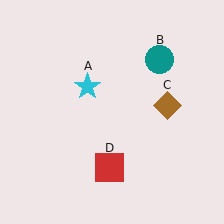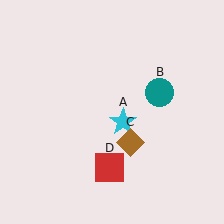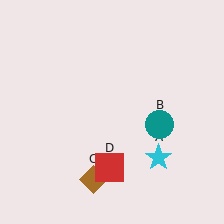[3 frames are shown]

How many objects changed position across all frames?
3 objects changed position: cyan star (object A), teal circle (object B), brown diamond (object C).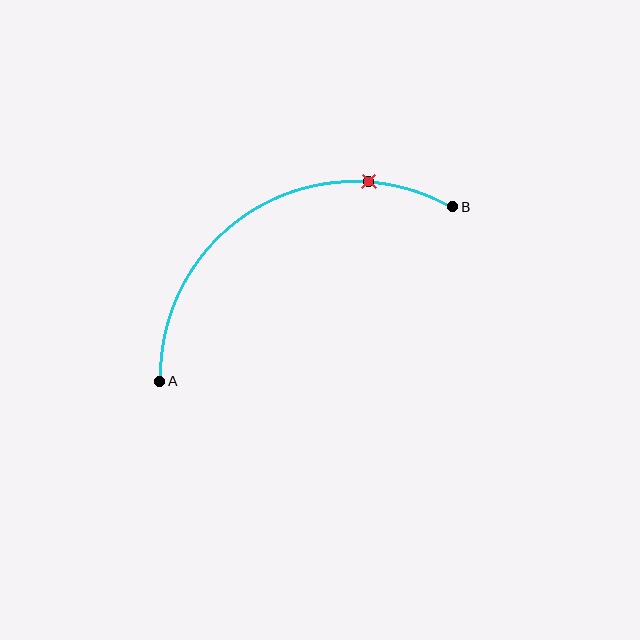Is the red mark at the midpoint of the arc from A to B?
No. The red mark lies on the arc but is closer to endpoint B. The arc midpoint would be at the point on the curve equidistant along the arc from both A and B.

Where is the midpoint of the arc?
The arc midpoint is the point on the curve farthest from the straight line joining A and B. It sits above that line.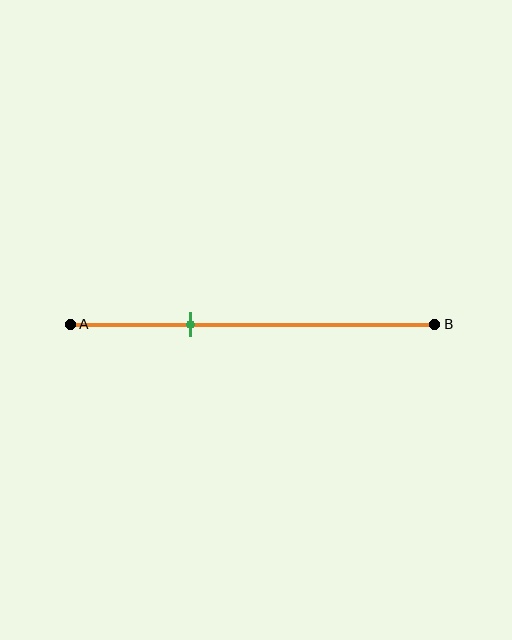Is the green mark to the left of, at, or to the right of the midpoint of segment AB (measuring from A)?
The green mark is to the left of the midpoint of segment AB.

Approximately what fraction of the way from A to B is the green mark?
The green mark is approximately 35% of the way from A to B.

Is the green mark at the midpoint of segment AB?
No, the mark is at about 35% from A, not at the 50% midpoint.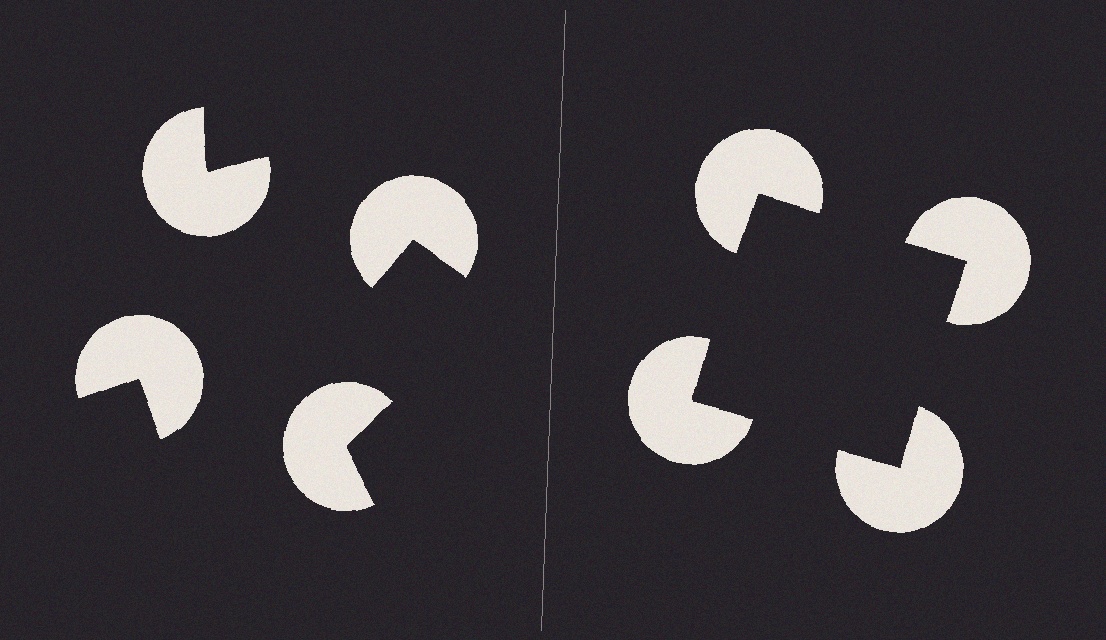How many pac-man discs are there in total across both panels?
8 — 4 on each side.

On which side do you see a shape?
An illusory square appears on the right side. On the left side the wedge cuts are rotated, so no coherent shape forms.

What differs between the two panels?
The pac-man discs are positioned identically on both sides; only the wedge orientations differ. On the right they align to a square; on the left they are misaligned.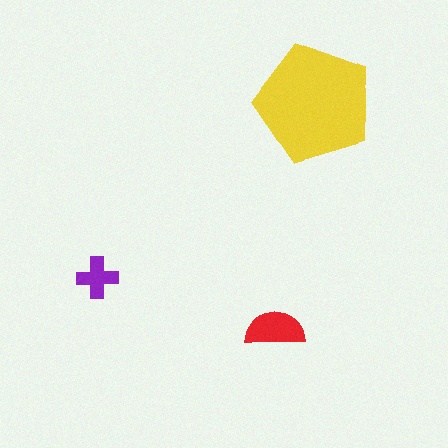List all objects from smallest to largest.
The purple cross, the red semicircle, the yellow pentagon.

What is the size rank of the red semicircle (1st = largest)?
2nd.